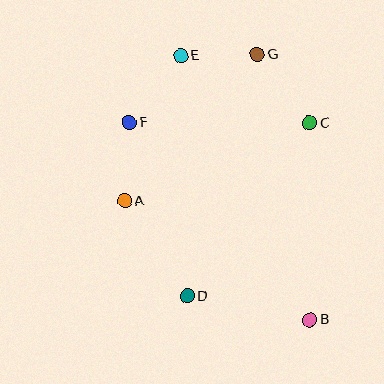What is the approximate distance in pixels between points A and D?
The distance between A and D is approximately 114 pixels.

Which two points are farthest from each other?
Points B and E are farthest from each other.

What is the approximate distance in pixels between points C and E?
The distance between C and E is approximately 145 pixels.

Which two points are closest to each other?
Points E and G are closest to each other.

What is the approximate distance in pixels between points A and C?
The distance between A and C is approximately 201 pixels.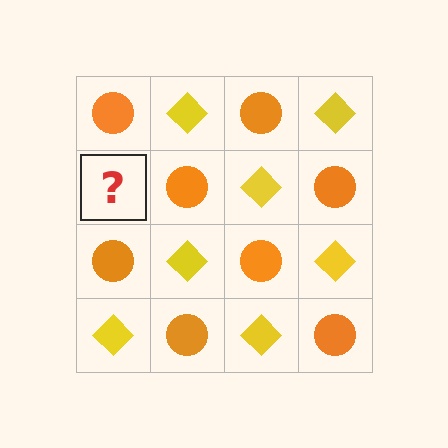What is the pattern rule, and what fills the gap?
The rule is that it alternates orange circle and yellow diamond in a checkerboard pattern. The gap should be filled with a yellow diamond.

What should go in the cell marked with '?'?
The missing cell should contain a yellow diamond.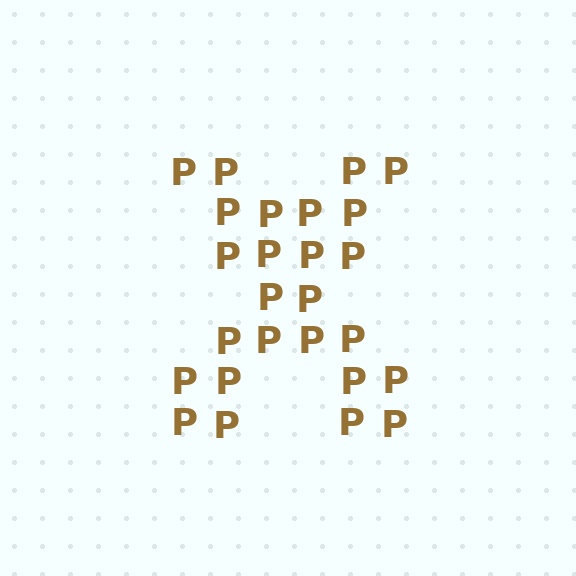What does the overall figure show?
The overall figure shows the letter X.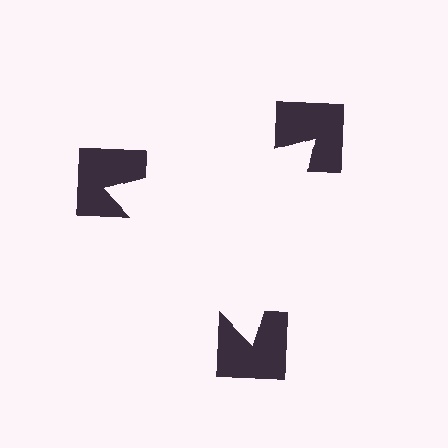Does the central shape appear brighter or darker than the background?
It typically appears slightly brighter than the background, even though no actual brightness change is drawn.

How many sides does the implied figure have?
3 sides.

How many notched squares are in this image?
There are 3 — one at each vertex of the illusory triangle.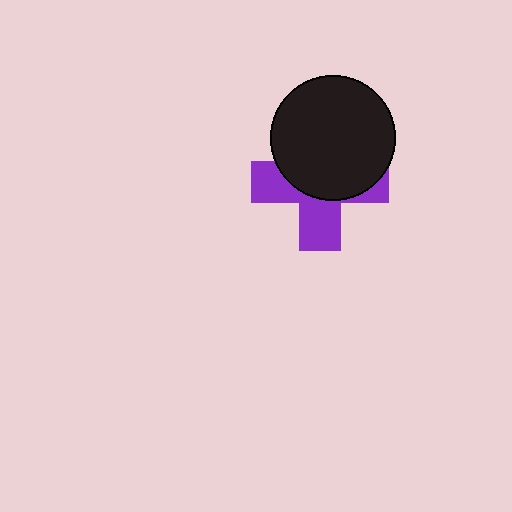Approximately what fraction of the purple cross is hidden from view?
Roughly 54% of the purple cross is hidden behind the black circle.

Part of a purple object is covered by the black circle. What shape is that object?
It is a cross.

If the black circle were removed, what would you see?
You would see the complete purple cross.